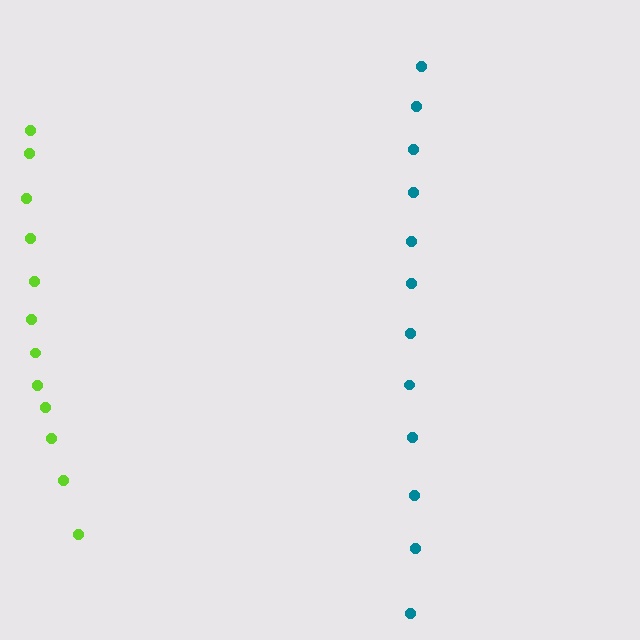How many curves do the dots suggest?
There are 2 distinct paths.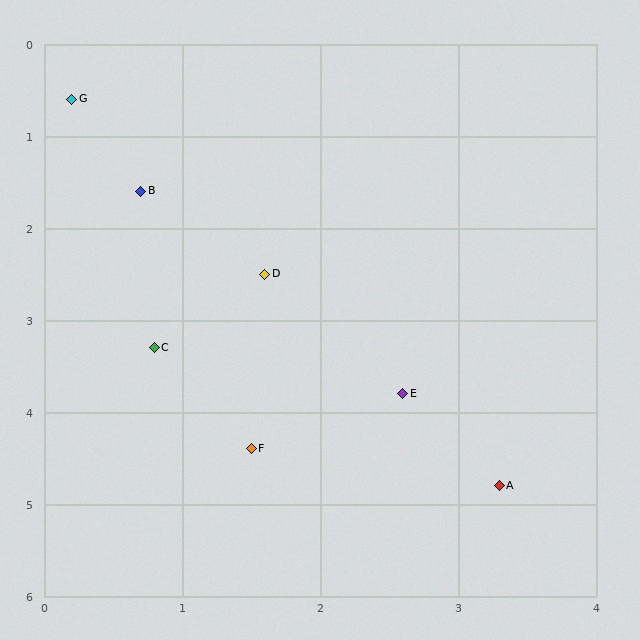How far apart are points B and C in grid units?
Points B and C are about 1.7 grid units apart.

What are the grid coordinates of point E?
Point E is at approximately (2.6, 3.8).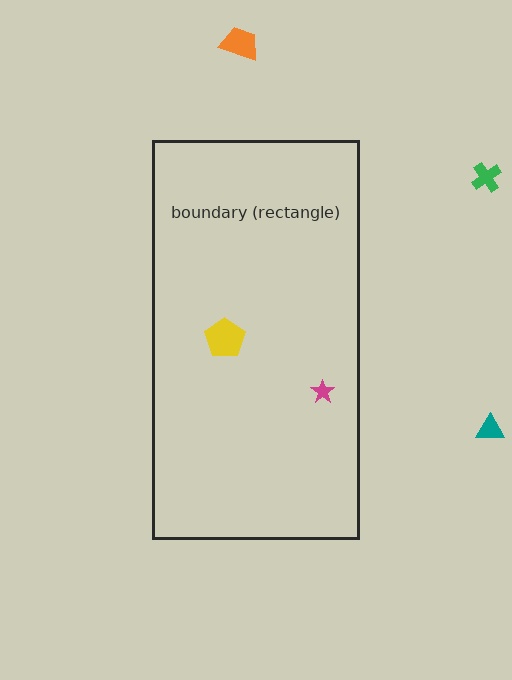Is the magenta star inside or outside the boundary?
Inside.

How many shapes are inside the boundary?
2 inside, 3 outside.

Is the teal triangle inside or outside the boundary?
Outside.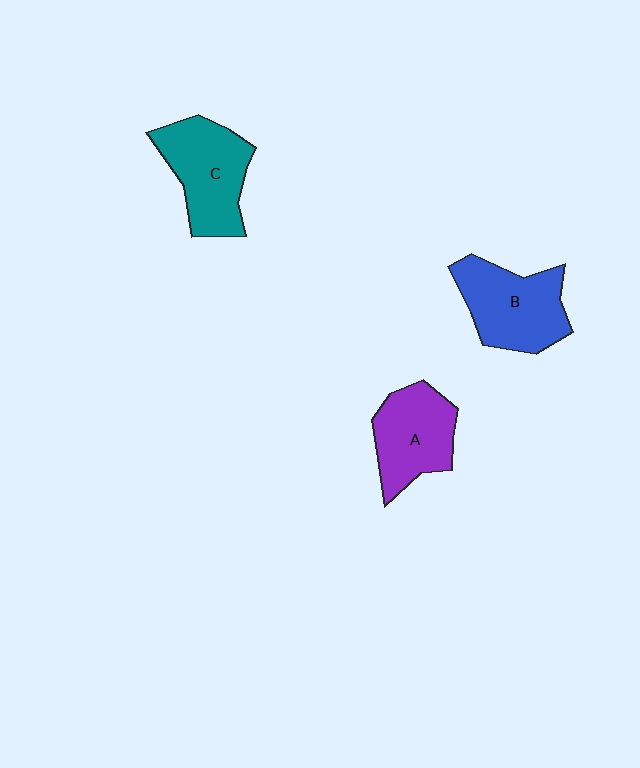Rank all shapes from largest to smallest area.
From largest to smallest: B (blue), C (teal), A (purple).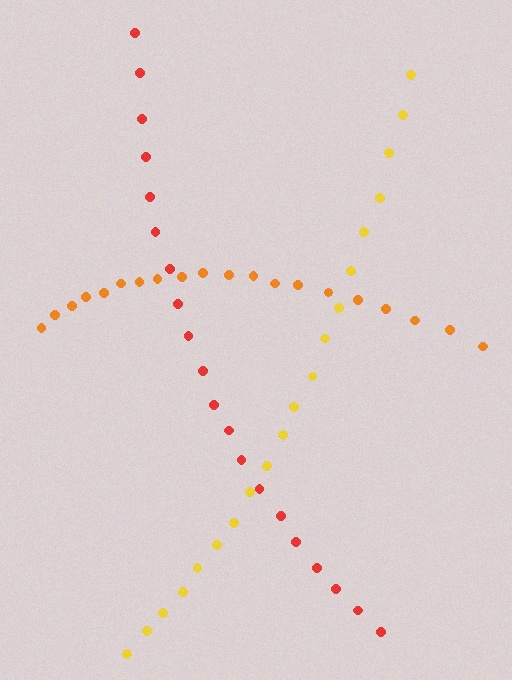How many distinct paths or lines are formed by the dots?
There are 3 distinct paths.